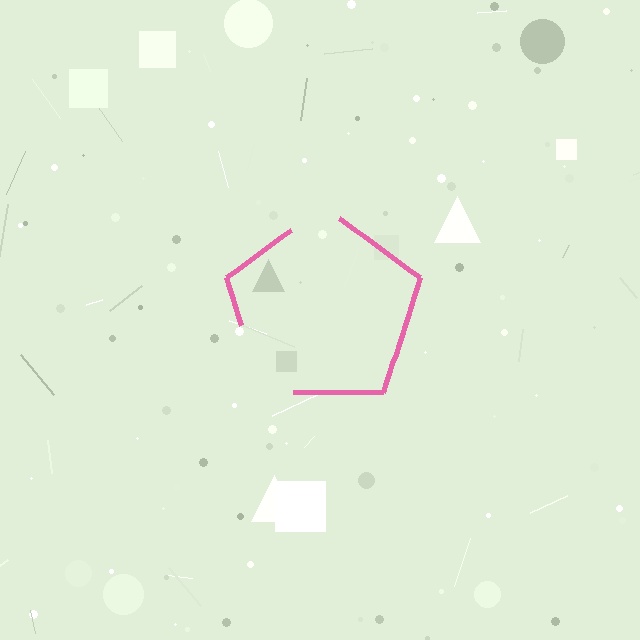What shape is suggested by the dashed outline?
The dashed outline suggests a pentagon.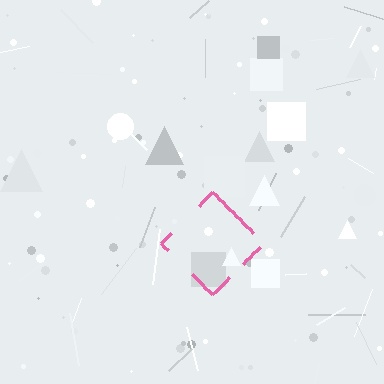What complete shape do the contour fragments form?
The contour fragments form a diamond.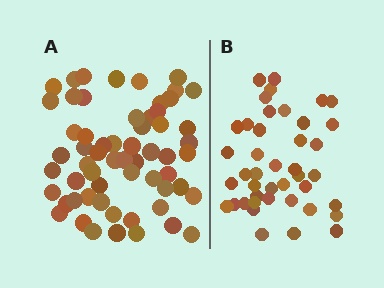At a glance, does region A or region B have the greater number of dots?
Region A (the left region) has more dots.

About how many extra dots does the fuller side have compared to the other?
Region A has approximately 20 more dots than region B.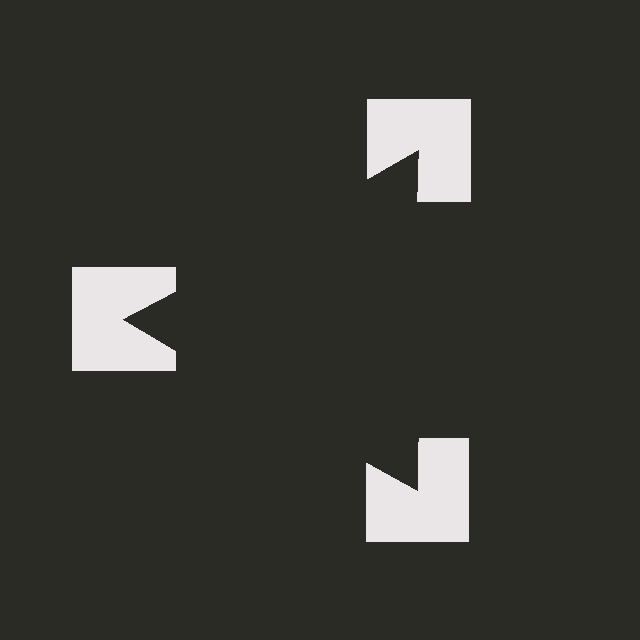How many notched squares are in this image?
There are 3 — one at each vertex of the illusory triangle.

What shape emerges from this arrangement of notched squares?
An illusory triangle — its edges are inferred from the aligned wedge cuts in the notched squares, not physically drawn.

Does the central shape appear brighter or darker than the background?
It typically appears slightly darker than the background, even though no actual brightness change is drawn.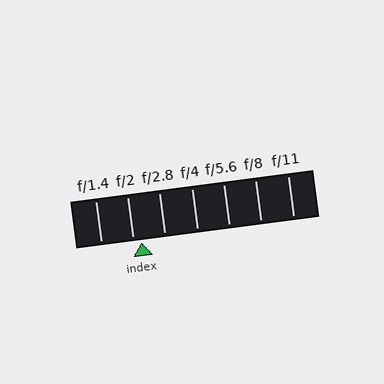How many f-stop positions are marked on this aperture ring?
There are 7 f-stop positions marked.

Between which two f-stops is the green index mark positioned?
The index mark is between f/2 and f/2.8.